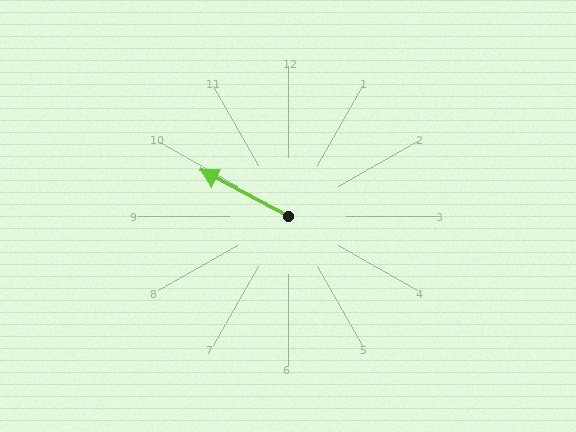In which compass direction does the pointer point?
Northwest.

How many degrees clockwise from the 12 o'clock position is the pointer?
Approximately 298 degrees.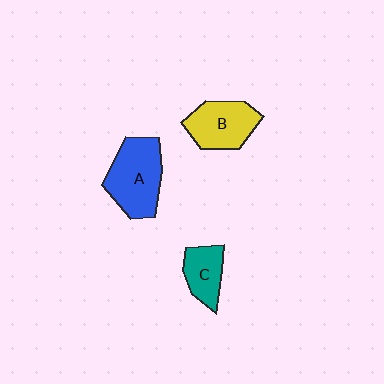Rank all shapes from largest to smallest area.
From largest to smallest: A (blue), B (yellow), C (teal).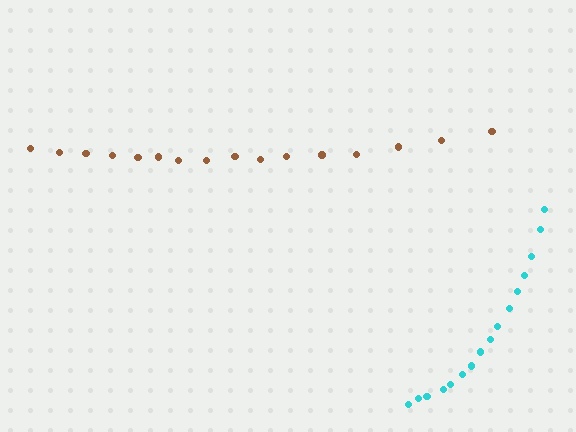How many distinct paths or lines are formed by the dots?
There are 2 distinct paths.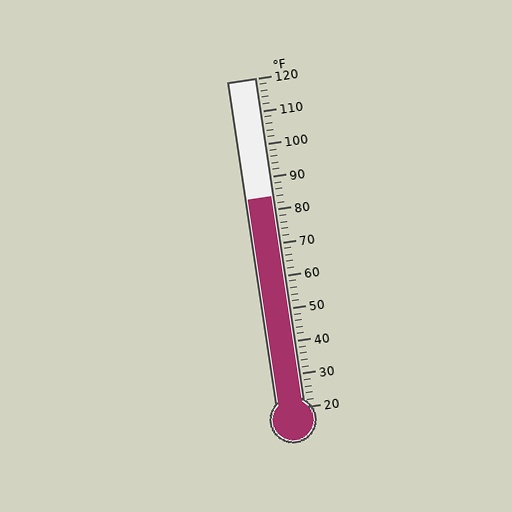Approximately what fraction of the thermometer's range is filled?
The thermometer is filled to approximately 65% of its range.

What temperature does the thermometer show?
The thermometer shows approximately 84°F.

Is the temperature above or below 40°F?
The temperature is above 40°F.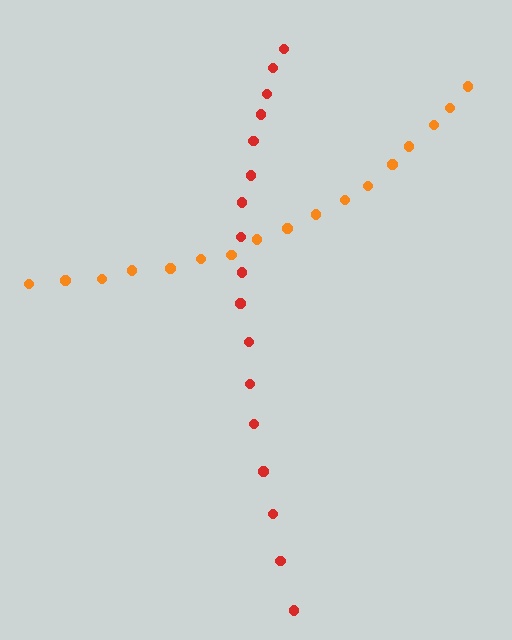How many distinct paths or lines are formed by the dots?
There are 2 distinct paths.